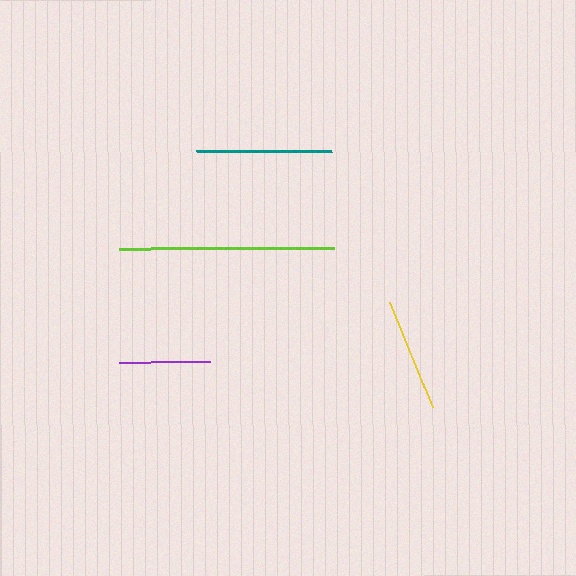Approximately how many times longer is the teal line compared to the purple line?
The teal line is approximately 1.5 times the length of the purple line.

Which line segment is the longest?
The lime line is the longest at approximately 215 pixels.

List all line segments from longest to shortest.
From longest to shortest: lime, teal, yellow, purple.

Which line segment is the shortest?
The purple line is the shortest at approximately 91 pixels.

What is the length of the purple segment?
The purple segment is approximately 91 pixels long.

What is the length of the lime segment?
The lime segment is approximately 215 pixels long.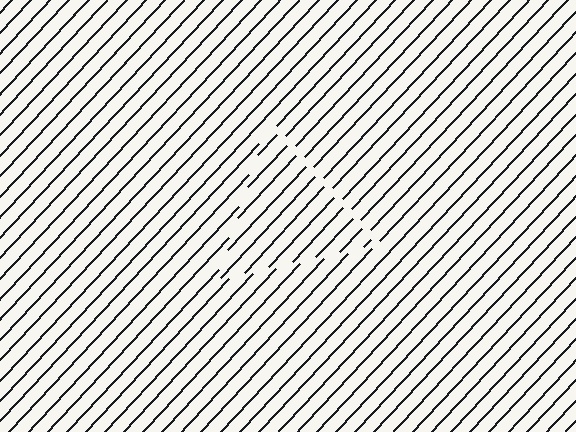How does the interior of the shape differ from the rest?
The interior of the shape contains the same grating, shifted by half a period — the contour is defined by the phase discontinuity where line-ends from the inner and outer gratings abut.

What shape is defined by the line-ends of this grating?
An illusory triangle. The interior of the shape contains the same grating, shifted by half a period — the contour is defined by the phase discontinuity where line-ends from the inner and outer gratings abut.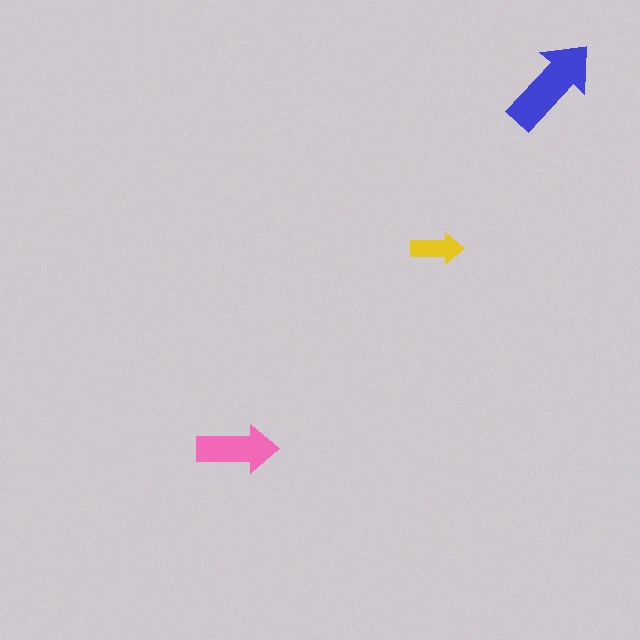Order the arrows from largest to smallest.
the blue one, the pink one, the yellow one.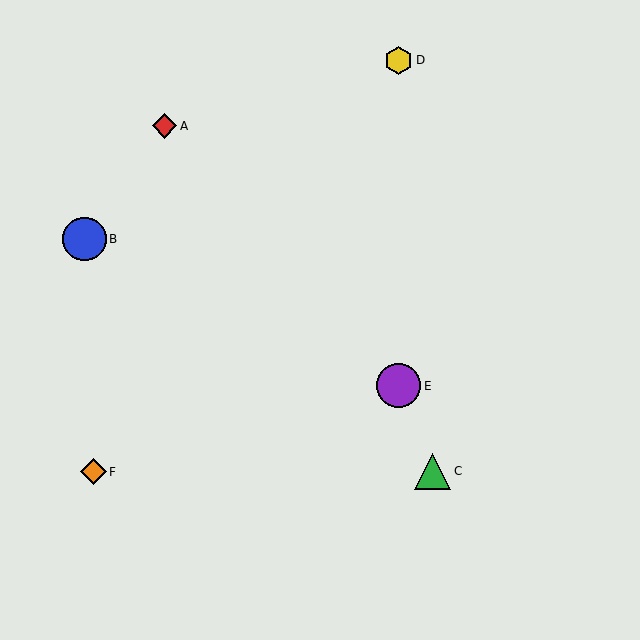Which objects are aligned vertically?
Objects D, E are aligned vertically.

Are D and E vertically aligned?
Yes, both are at x≈399.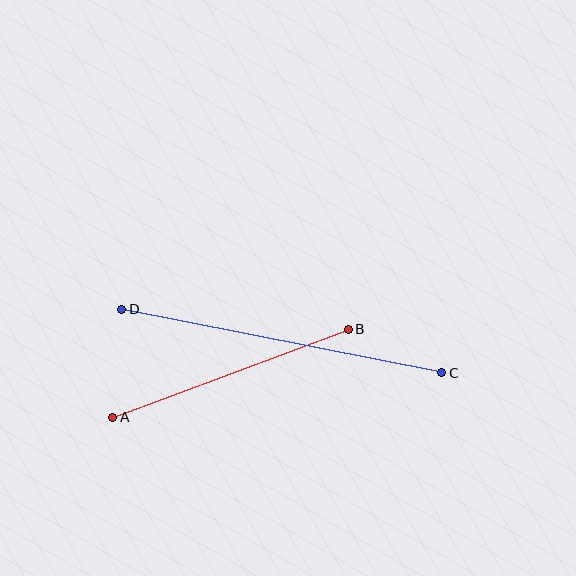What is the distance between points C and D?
The distance is approximately 326 pixels.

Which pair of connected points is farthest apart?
Points C and D are farthest apart.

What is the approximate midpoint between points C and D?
The midpoint is at approximately (282, 341) pixels.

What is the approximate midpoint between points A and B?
The midpoint is at approximately (231, 373) pixels.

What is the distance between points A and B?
The distance is approximately 251 pixels.